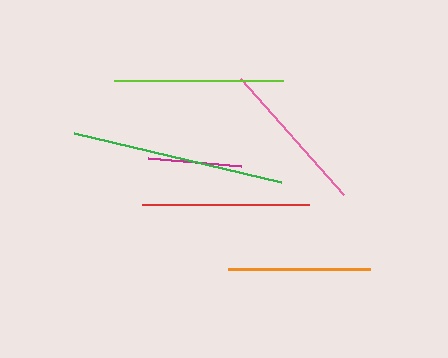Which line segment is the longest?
The green line is the longest at approximately 212 pixels.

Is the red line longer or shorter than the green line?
The green line is longer than the red line.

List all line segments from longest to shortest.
From longest to shortest: green, lime, red, pink, orange, magenta.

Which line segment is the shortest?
The magenta line is the shortest at approximately 93 pixels.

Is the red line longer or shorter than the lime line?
The lime line is longer than the red line.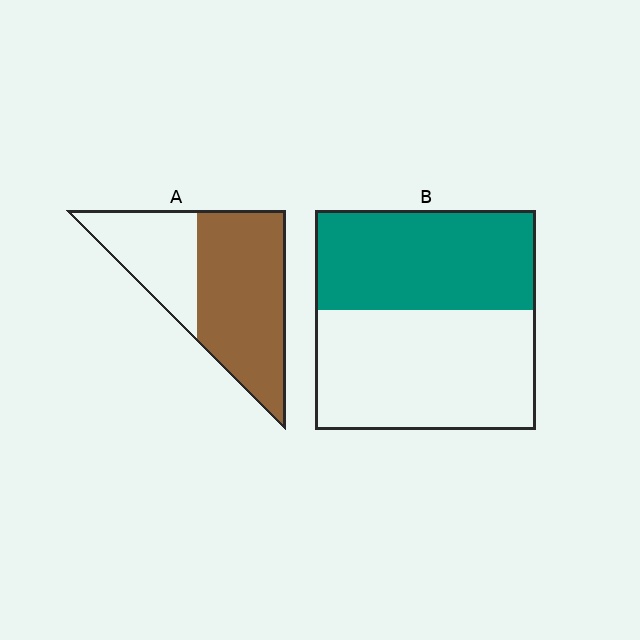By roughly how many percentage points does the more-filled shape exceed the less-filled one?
By roughly 20 percentage points (A over B).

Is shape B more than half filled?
No.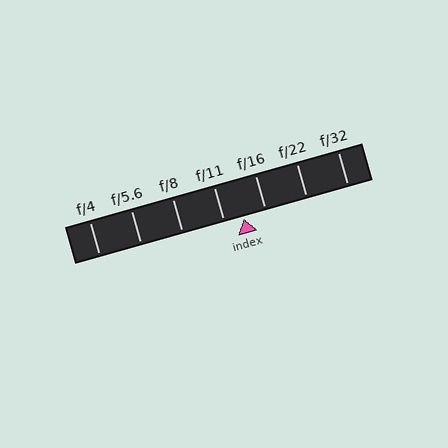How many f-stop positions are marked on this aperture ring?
There are 7 f-stop positions marked.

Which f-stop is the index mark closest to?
The index mark is closest to f/11.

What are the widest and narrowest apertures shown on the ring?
The widest aperture shown is f/4 and the narrowest is f/32.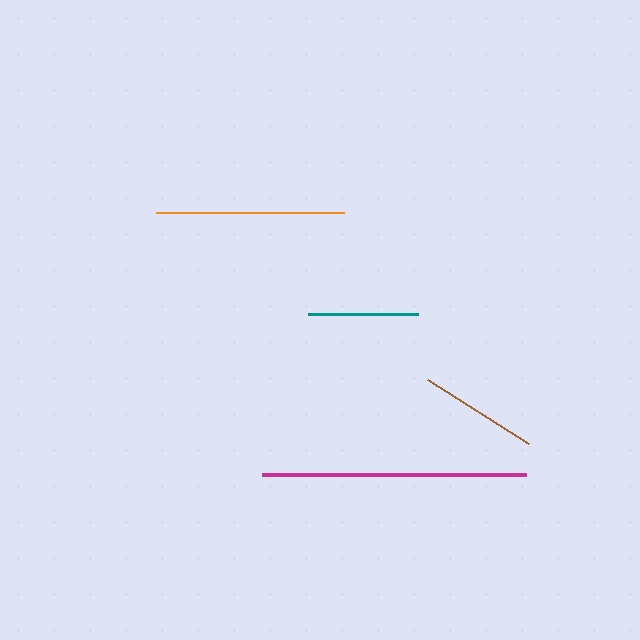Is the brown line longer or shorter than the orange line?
The orange line is longer than the brown line.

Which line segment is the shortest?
The teal line is the shortest at approximately 109 pixels.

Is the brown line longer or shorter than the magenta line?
The magenta line is longer than the brown line.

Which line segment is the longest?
The magenta line is the longest at approximately 263 pixels.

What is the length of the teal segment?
The teal segment is approximately 109 pixels long.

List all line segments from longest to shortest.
From longest to shortest: magenta, orange, brown, teal.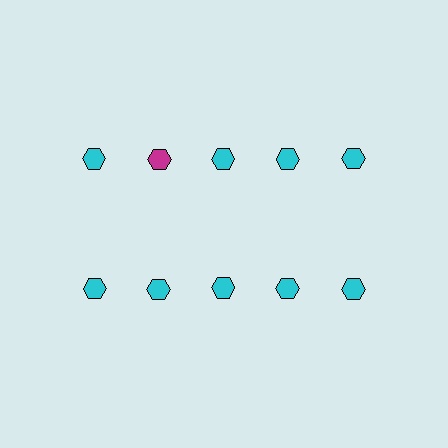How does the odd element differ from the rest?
It has a different color: magenta instead of cyan.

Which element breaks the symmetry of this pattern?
The magenta hexagon in the top row, second from left column breaks the symmetry. All other shapes are cyan hexagons.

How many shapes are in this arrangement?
There are 10 shapes arranged in a grid pattern.